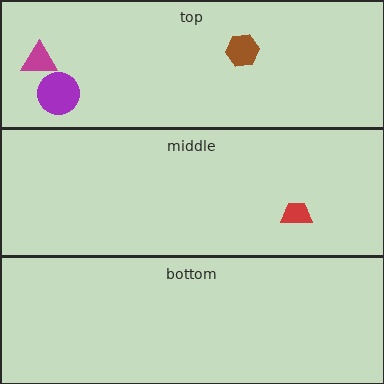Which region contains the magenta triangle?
The top region.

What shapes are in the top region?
The magenta triangle, the purple circle, the brown hexagon.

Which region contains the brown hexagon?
The top region.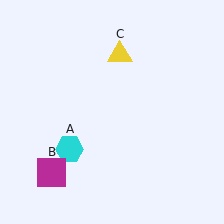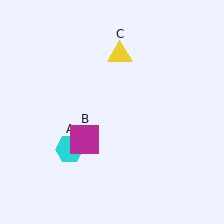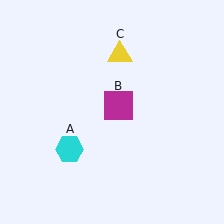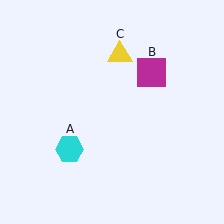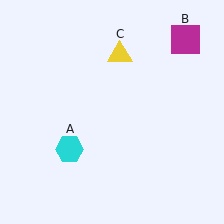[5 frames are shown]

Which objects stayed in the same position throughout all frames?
Cyan hexagon (object A) and yellow triangle (object C) remained stationary.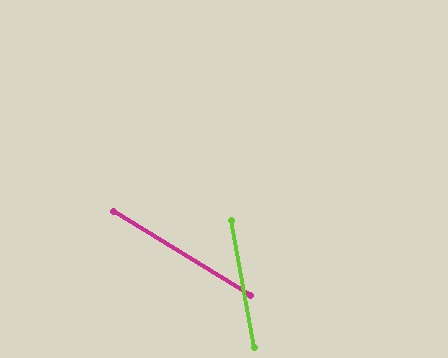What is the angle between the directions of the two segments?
Approximately 49 degrees.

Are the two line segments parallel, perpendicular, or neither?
Neither parallel nor perpendicular — they differ by about 49°.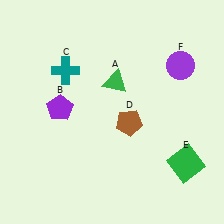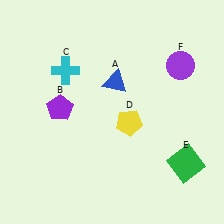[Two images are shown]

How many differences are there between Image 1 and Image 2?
There are 3 differences between the two images.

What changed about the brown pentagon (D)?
In Image 1, D is brown. In Image 2, it changed to yellow.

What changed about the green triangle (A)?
In Image 1, A is green. In Image 2, it changed to blue.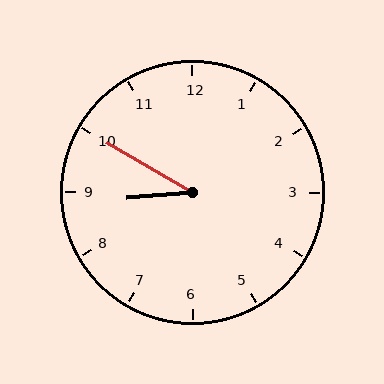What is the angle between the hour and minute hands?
Approximately 35 degrees.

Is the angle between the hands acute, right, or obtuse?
It is acute.